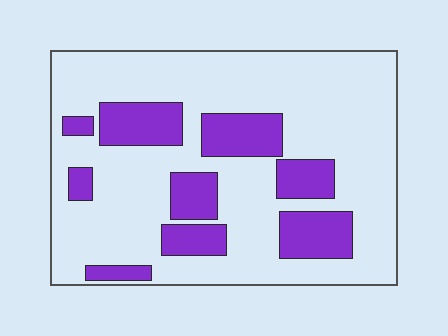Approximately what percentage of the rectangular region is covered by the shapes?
Approximately 25%.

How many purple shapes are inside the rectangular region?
9.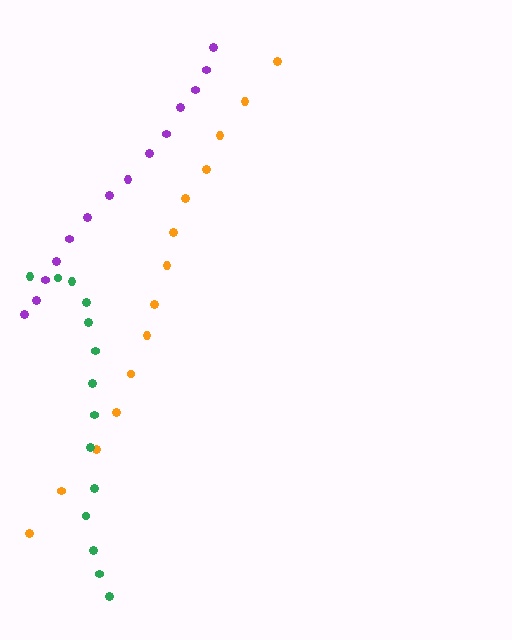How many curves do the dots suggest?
There are 3 distinct paths.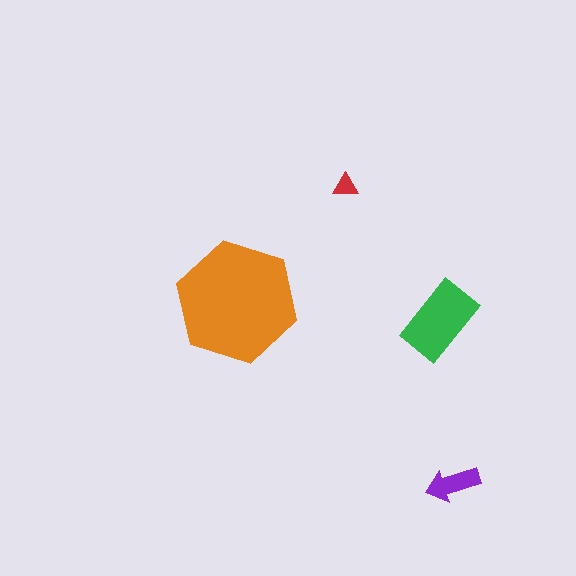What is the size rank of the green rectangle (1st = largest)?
2nd.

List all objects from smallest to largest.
The red triangle, the purple arrow, the green rectangle, the orange hexagon.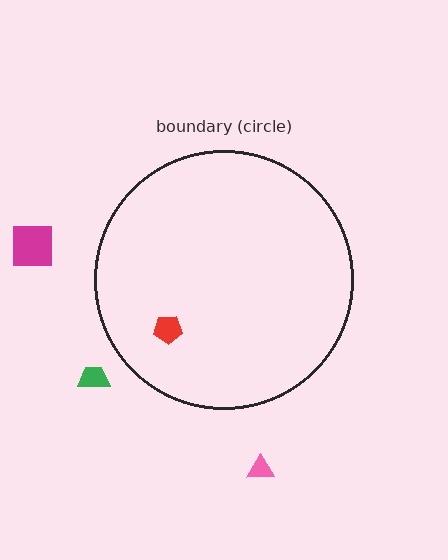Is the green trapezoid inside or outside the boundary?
Outside.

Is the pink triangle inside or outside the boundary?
Outside.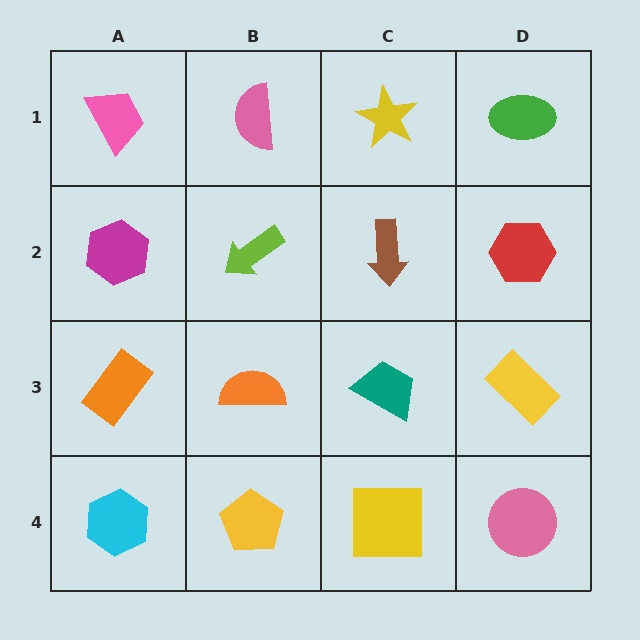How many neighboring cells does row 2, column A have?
3.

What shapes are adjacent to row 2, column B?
A pink semicircle (row 1, column B), an orange semicircle (row 3, column B), a magenta hexagon (row 2, column A), a brown arrow (row 2, column C).